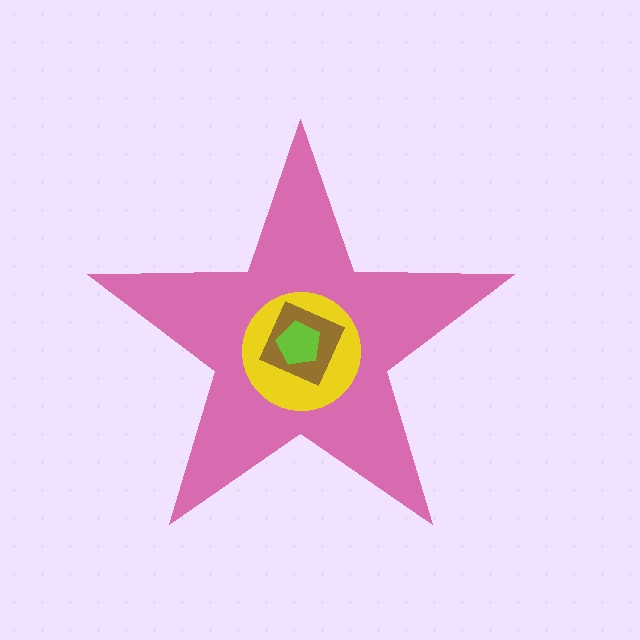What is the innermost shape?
The lime pentagon.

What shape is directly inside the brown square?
The lime pentagon.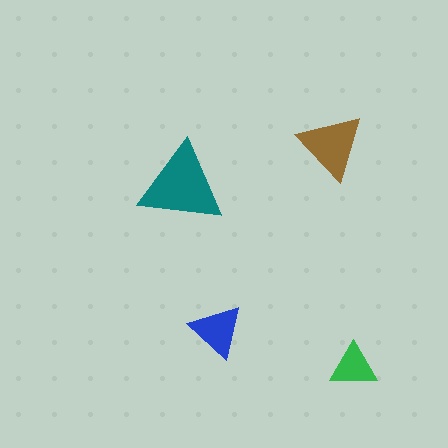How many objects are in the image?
There are 4 objects in the image.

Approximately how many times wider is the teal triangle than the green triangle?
About 2 times wider.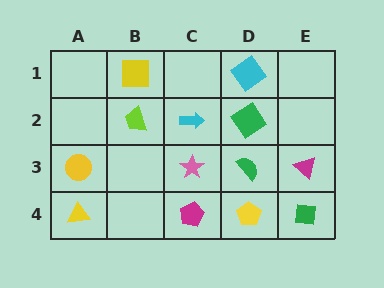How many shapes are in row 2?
3 shapes.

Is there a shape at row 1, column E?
No, that cell is empty.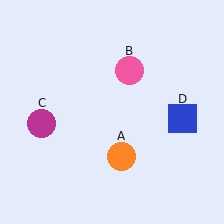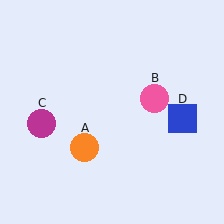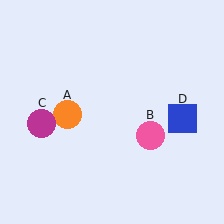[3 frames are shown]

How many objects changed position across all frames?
2 objects changed position: orange circle (object A), pink circle (object B).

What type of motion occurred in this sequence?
The orange circle (object A), pink circle (object B) rotated clockwise around the center of the scene.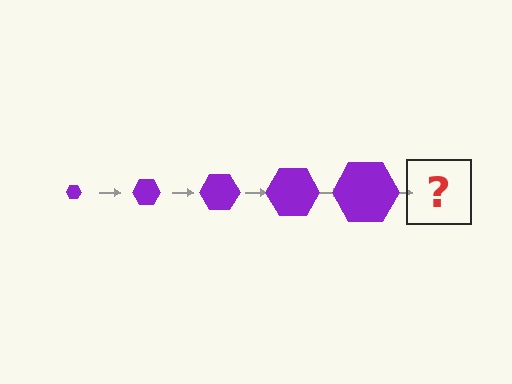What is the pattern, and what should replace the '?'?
The pattern is that the hexagon gets progressively larger each step. The '?' should be a purple hexagon, larger than the previous one.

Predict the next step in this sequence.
The next step is a purple hexagon, larger than the previous one.